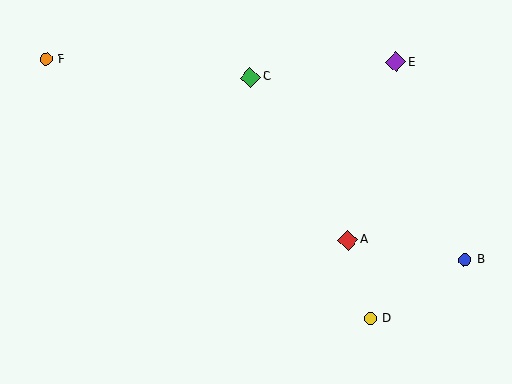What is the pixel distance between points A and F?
The distance between A and F is 352 pixels.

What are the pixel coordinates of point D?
Point D is at (370, 319).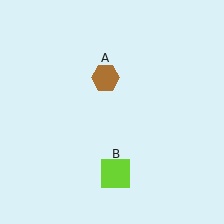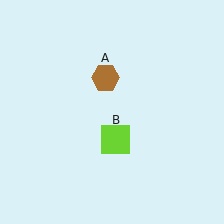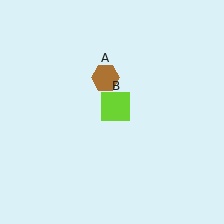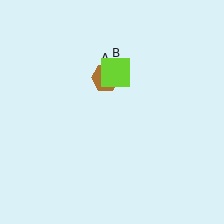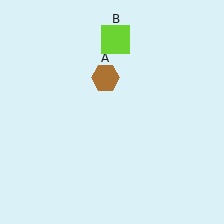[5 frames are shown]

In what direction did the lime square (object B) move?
The lime square (object B) moved up.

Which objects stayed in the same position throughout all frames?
Brown hexagon (object A) remained stationary.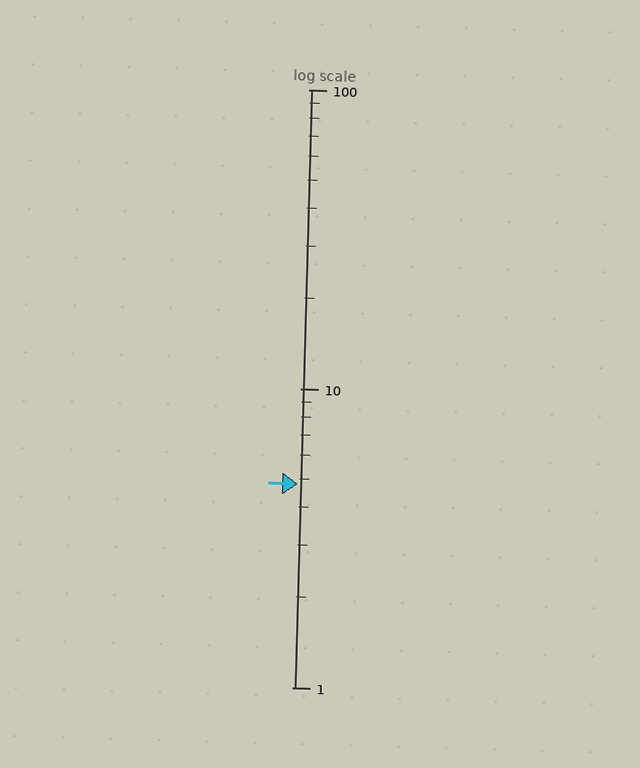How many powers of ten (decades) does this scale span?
The scale spans 2 decades, from 1 to 100.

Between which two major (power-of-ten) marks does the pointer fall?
The pointer is between 1 and 10.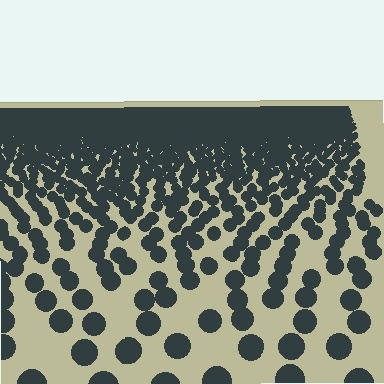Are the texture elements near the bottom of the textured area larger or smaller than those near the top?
Larger. Near the bottom, elements are closer to the viewer and appear at a bigger on-screen size.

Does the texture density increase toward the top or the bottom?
Density increases toward the top.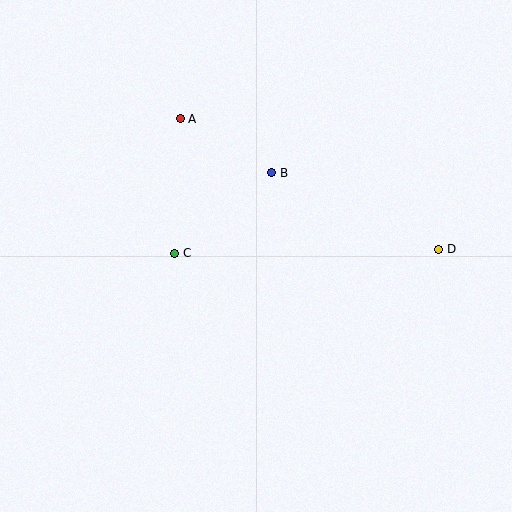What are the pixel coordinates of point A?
Point A is at (180, 119).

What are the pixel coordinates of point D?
Point D is at (439, 249).